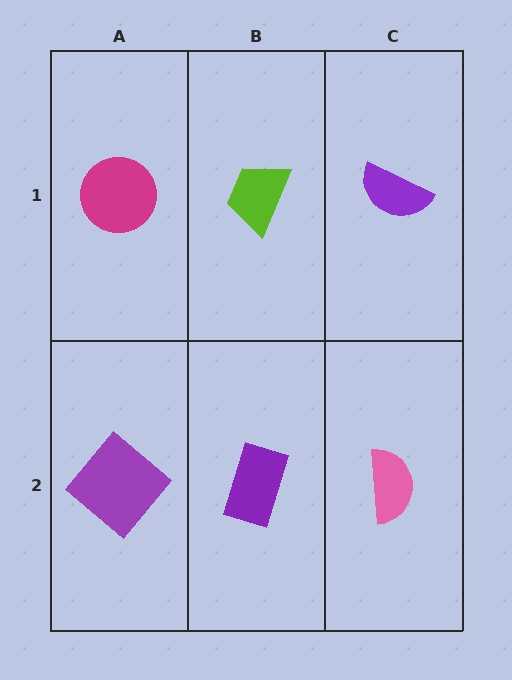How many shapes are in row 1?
3 shapes.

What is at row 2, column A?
A purple diamond.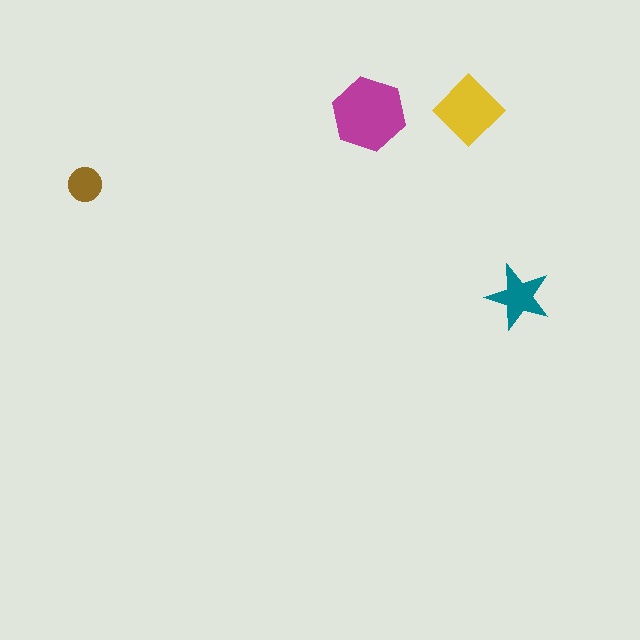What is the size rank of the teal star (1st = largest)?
3rd.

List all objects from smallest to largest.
The brown circle, the teal star, the yellow diamond, the magenta hexagon.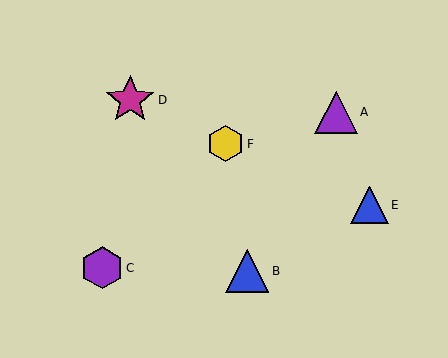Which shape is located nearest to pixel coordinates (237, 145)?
The yellow hexagon (labeled F) at (225, 144) is nearest to that location.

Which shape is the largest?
The magenta star (labeled D) is the largest.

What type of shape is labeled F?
Shape F is a yellow hexagon.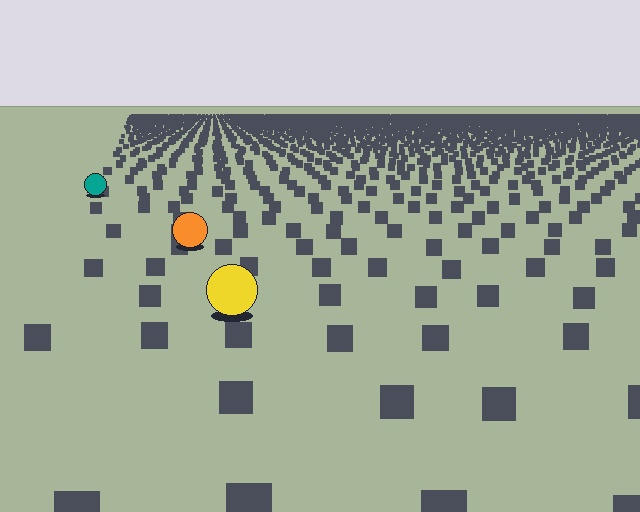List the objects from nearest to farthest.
From nearest to farthest: the yellow circle, the orange circle, the teal circle.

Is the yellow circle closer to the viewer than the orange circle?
Yes. The yellow circle is closer — you can tell from the texture gradient: the ground texture is coarser near it.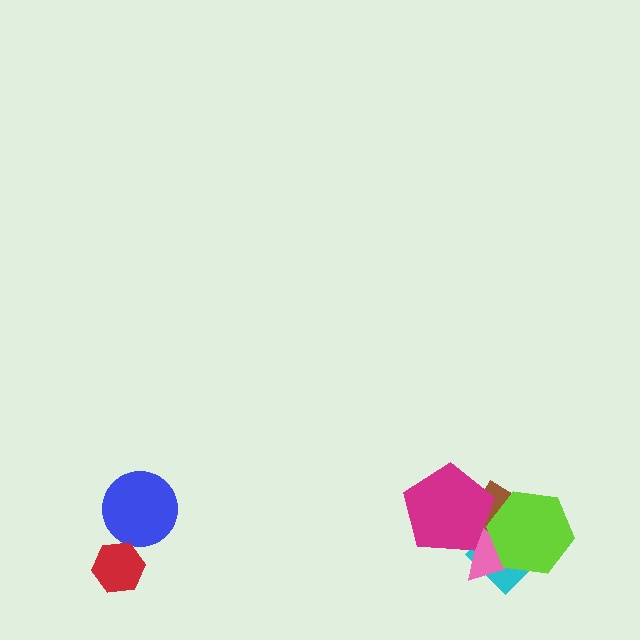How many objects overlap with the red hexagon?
0 objects overlap with the red hexagon.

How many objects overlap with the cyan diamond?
4 objects overlap with the cyan diamond.